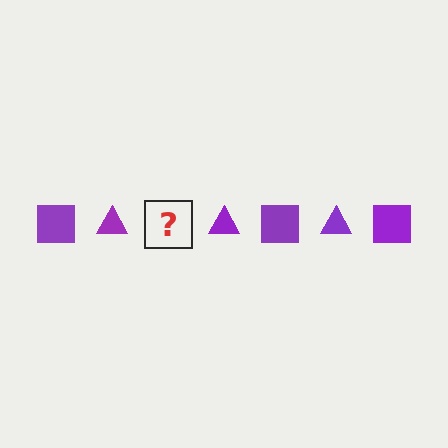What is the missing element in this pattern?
The missing element is a purple square.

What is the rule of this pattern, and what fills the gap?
The rule is that the pattern cycles through square, triangle shapes in purple. The gap should be filled with a purple square.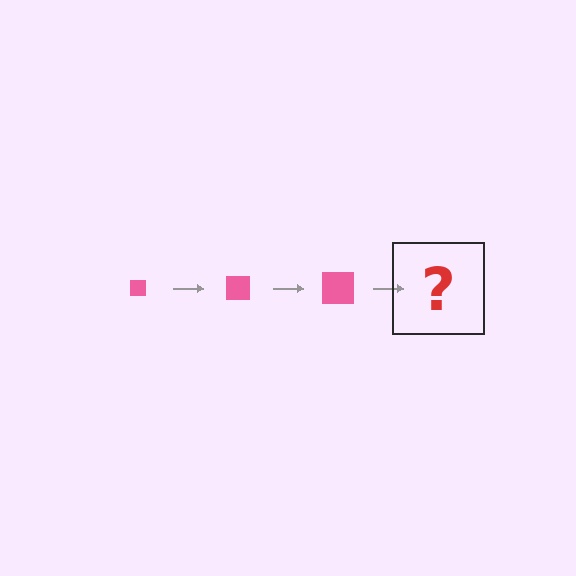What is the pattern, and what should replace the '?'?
The pattern is that the square gets progressively larger each step. The '?' should be a pink square, larger than the previous one.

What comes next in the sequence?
The next element should be a pink square, larger than the previous one.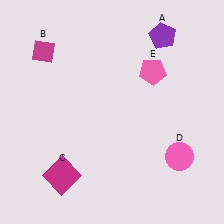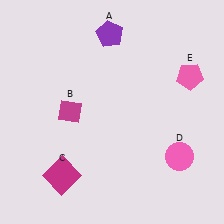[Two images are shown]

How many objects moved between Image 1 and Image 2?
3 objects moved between the two images.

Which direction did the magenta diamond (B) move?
The magenta diamond (B) moved down.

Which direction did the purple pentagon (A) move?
The purple pentagon (A) moved left.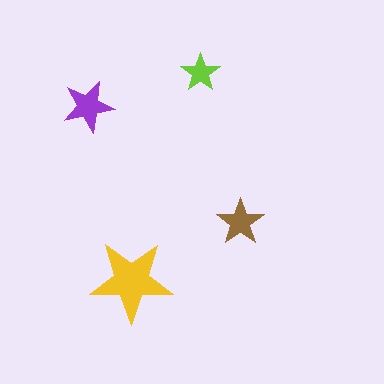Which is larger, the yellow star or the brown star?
The yellow one.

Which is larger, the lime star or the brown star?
The brown one.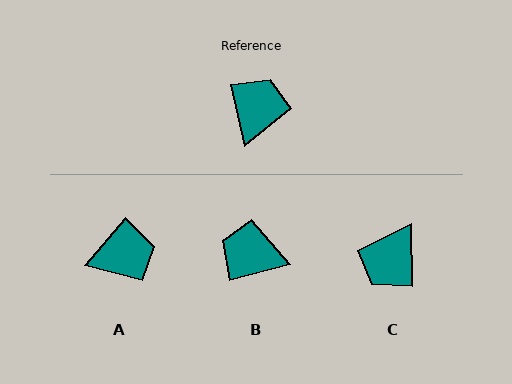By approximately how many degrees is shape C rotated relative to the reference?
Approximately 168 degrees counter-clockwise.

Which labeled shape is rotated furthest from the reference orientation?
C, about 168 degrees away.